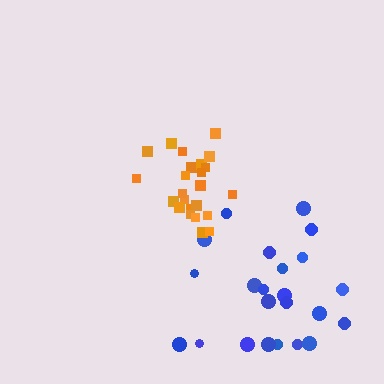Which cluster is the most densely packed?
Orange.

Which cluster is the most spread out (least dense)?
Blue.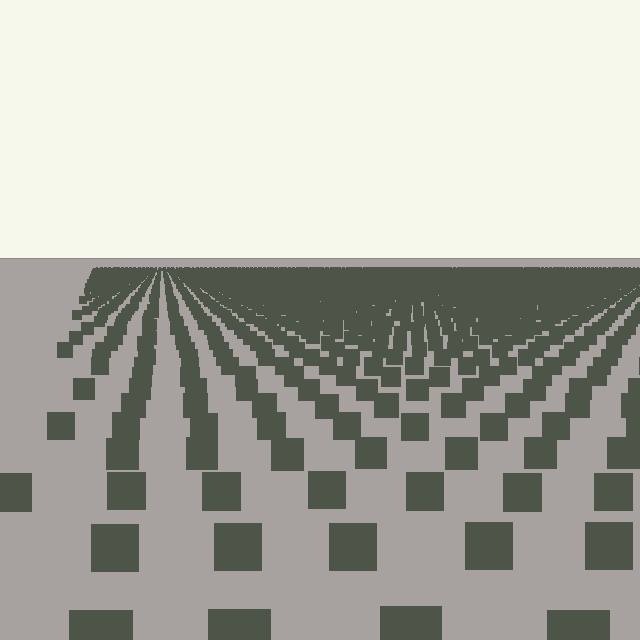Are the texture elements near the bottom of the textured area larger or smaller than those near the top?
Larger. Near the bottom, elements are closer to the viewer and appear at a bigger on-screen size.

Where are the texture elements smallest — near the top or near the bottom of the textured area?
Near the top.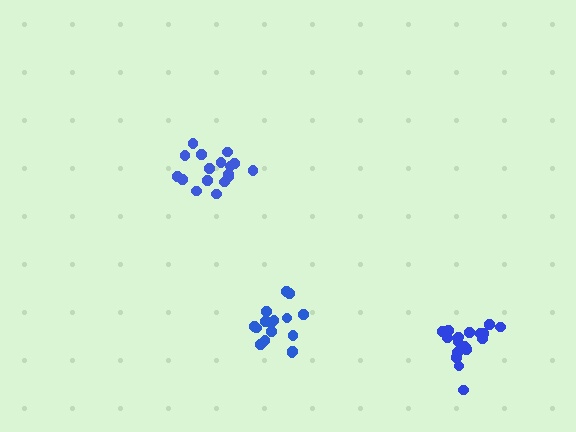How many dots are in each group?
Group 1: 16 dots, Group 2: 18 dots, Group 3: 17 dots (51 total).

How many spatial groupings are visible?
There are 3 spatial groupings.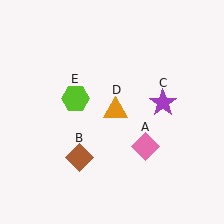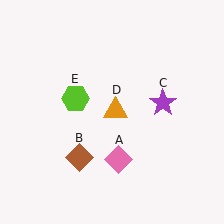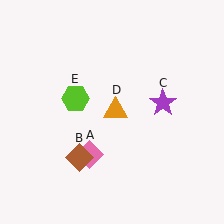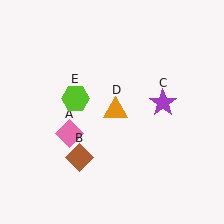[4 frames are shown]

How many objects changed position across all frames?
1 object changed position: pink diamond (object A).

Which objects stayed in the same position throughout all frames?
Brown diamond (object B) and purple star (object C) and orange triangle (object D) and lime hexagon (object E) remained stationary.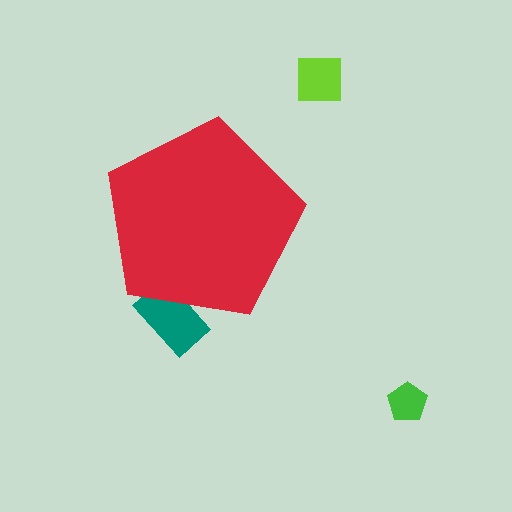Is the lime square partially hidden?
No, the lime square is fully visible.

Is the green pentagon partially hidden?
No, the green pentagon is fully visible.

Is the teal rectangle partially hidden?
Yes, the teal rectangle is partially hidden behind the red pentagon.